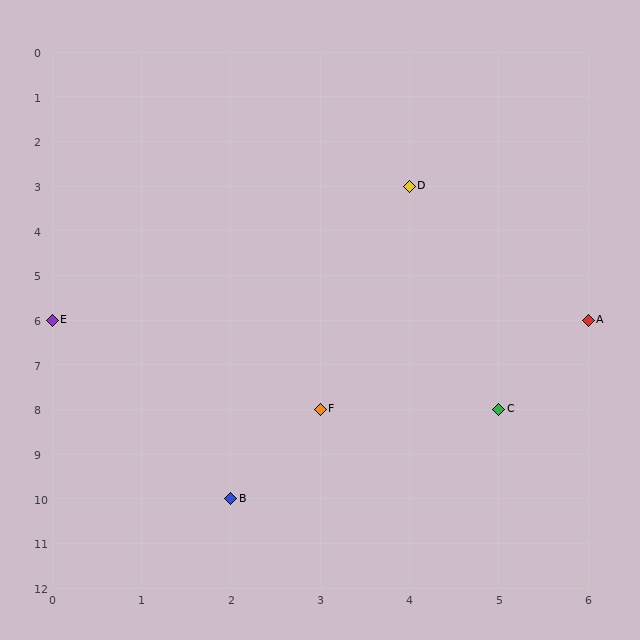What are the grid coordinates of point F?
Point F is at grid coordinates (3, 8).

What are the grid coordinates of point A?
Point A is at grid coordinates (6, 6).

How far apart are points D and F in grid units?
Points D and F are 1 column and 5 rows apart (about 5.1 grid units diagonally).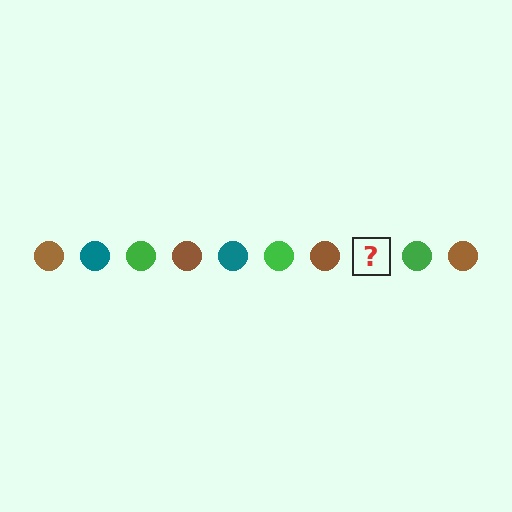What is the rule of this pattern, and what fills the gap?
The rule is that the pattern cycles through brown, teal, green circles. The gap should be filled with a teal circle.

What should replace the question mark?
The question mark should be replaced with a teal circle.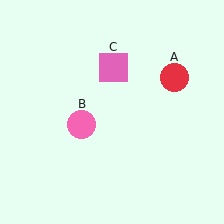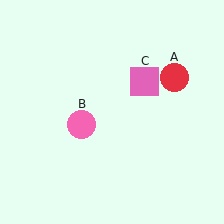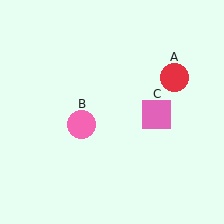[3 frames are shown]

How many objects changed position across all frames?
1 object changed position: pink square (object C).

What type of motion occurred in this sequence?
The pink square (object C) rotated clockwise around the center of the scene.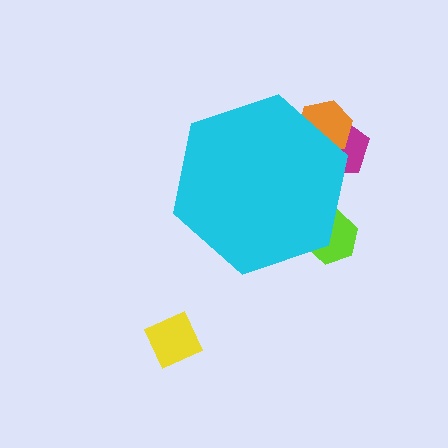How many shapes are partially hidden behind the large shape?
3 shapes are partially hidden.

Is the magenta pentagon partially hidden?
Yes, the magenta pentagon is partially hidden behind the cyan hexagon.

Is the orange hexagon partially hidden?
Yes, the orange hexagon is partially hidden behind the cyan hexagon.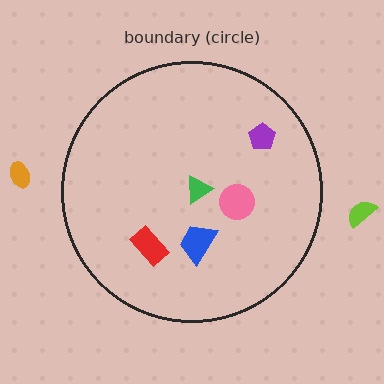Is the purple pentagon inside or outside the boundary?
Inside.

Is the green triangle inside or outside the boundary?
Inside.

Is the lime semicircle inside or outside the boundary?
Outside.